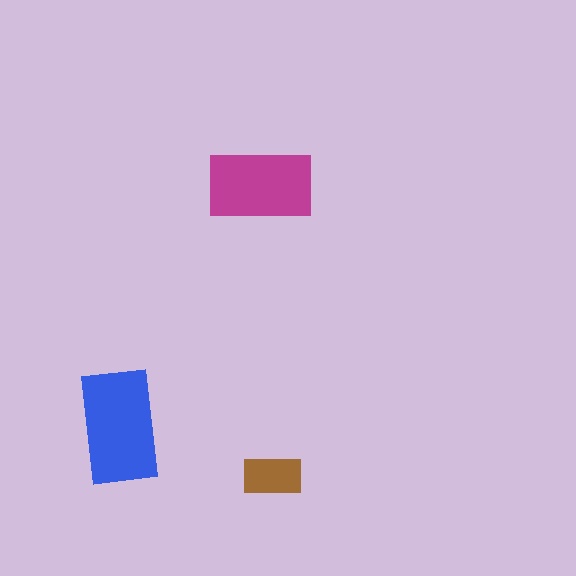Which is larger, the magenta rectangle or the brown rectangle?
The magenta one.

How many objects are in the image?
There are 3 objects in the image.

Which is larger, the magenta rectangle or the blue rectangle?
The blue one.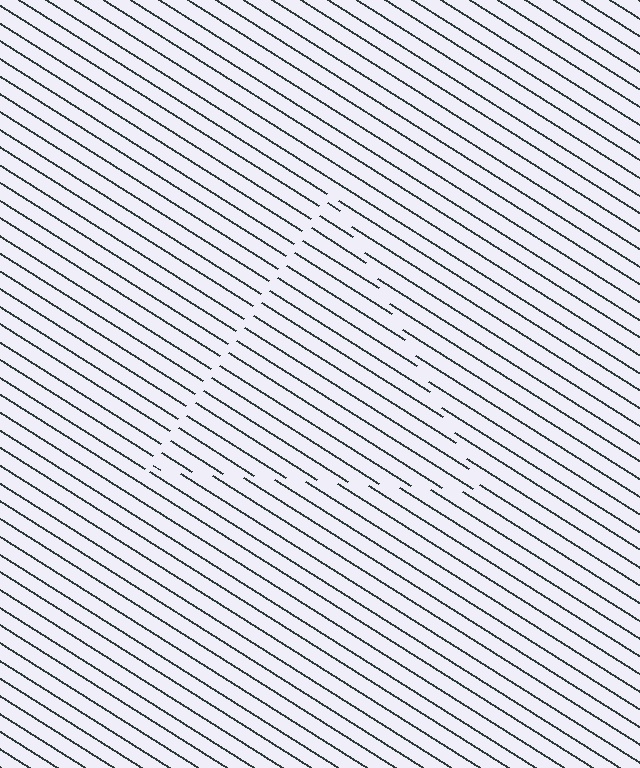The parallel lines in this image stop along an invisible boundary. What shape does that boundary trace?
An illusory triangle. The interior of the shape contains the same grating, shifted by half a period — the contour is defined by the phase discontinuity where line-ends from the inner and outer gratings abut.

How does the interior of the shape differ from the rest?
The interior of the shape contains the same grating, shifted by half a period — the contour is defined by the phase discontinuity where line-ends from the inner and outer gratings abut.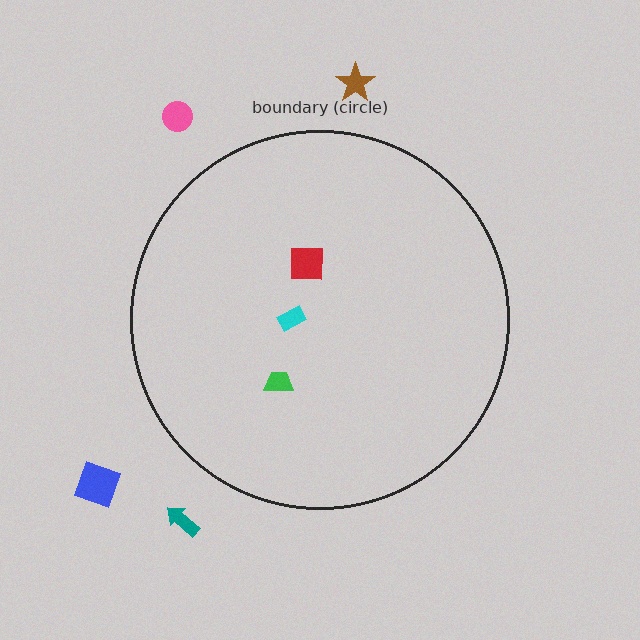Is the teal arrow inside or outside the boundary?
Outside.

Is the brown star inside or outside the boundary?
Outside.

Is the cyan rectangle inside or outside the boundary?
Inside.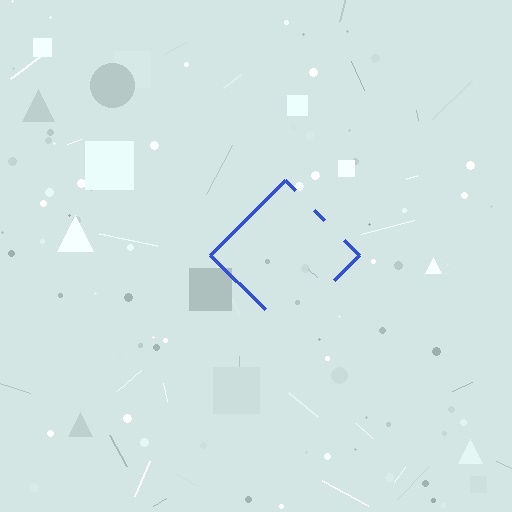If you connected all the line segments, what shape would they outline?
They would outline a diamond.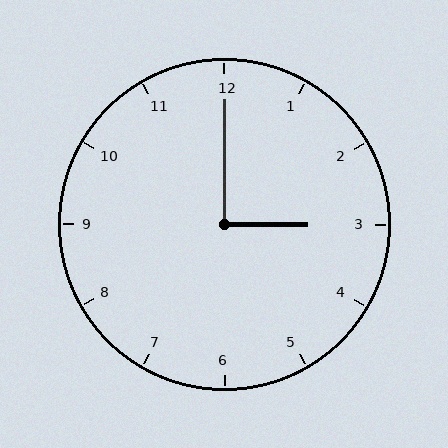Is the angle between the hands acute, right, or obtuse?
It is right.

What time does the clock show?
3:00.